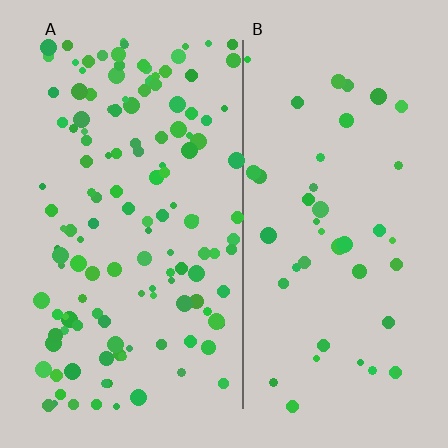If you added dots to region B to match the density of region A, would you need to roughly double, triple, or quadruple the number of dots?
Approximately triple.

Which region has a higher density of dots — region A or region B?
A (the left).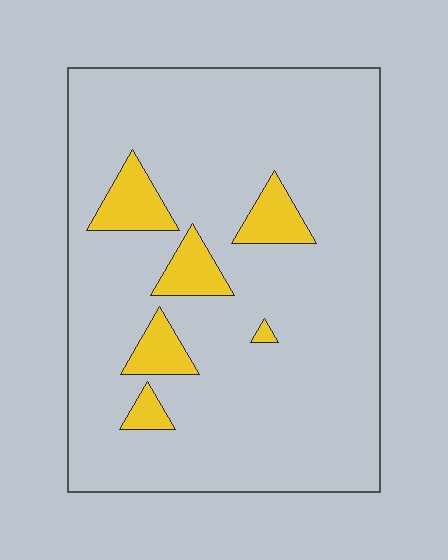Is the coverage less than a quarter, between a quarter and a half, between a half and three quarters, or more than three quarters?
Less than a quarter.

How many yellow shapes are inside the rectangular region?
6.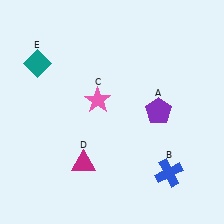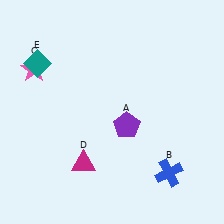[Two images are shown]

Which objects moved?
The objects that moved are: the purple pentagon (A), the pink star (C).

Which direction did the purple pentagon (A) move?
The purple pentagon (A) moved left.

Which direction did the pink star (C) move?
The pink star (C) moved left.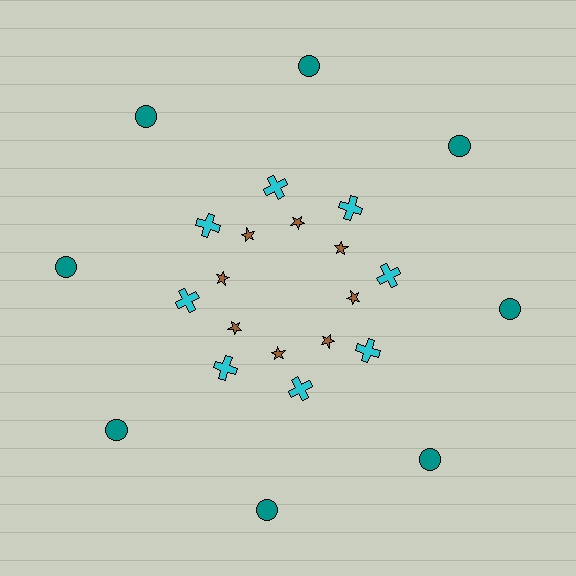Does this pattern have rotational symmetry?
Yes, this pattern has 8-fold rotational symmetry. It looks the same after rotating 45 degrees around the center.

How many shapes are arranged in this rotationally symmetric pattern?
There are 24 shapes, arranged in 8 groups of 3.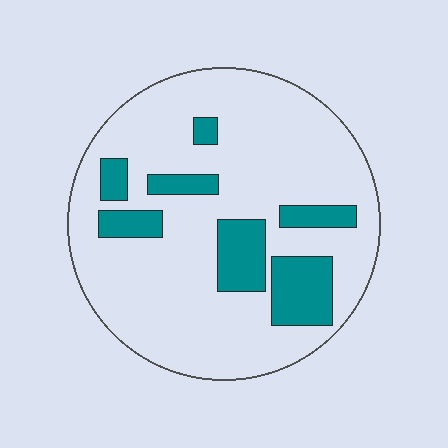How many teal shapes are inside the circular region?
7.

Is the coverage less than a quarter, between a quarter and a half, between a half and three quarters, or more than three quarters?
Less than a quarter.